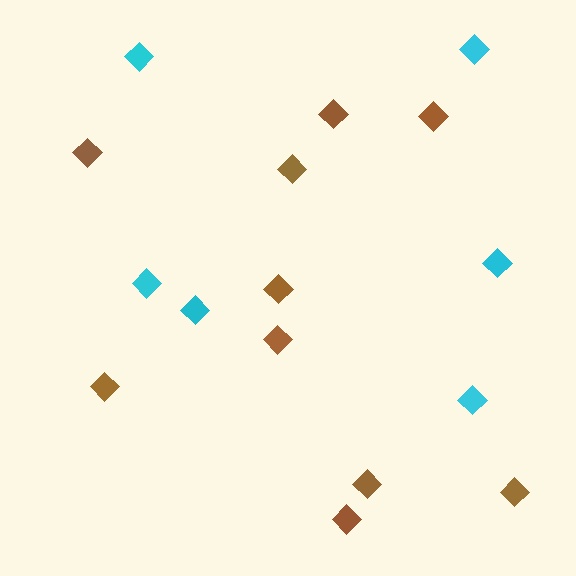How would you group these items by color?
There are 2 groups: one group of cyan diamonds (6) and one group of brown diamonds (10).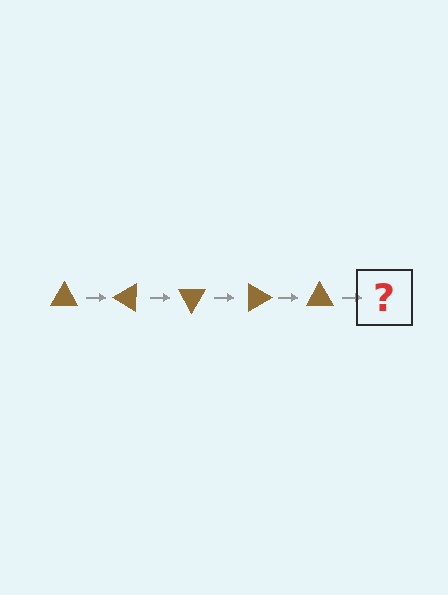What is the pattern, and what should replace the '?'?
The pattern is that the triangle rotates 30 degrees each step. The '?' should be a brown triangle rotated 150 degrees.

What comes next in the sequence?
The next element should be a brown triangle rotated 150 degrees.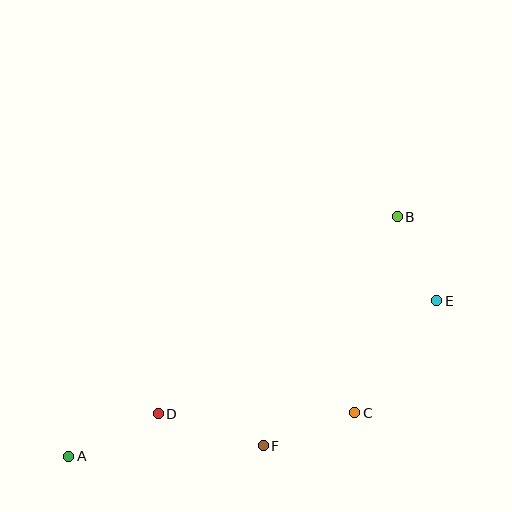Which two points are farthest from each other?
Points A and B are farthest from each other.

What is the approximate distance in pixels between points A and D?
The distance between A and D is approximately 99 pixels.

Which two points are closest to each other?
Points B and E are closest to each other.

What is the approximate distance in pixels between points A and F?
The distance between A and F is approximately 195 pixels.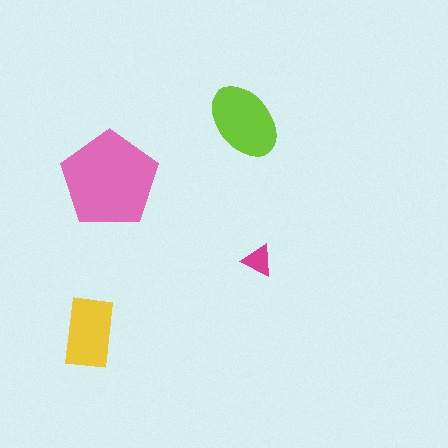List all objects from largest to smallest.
The pink pentagon, the lime ellipse, the yellow rectangle, the magenta triangle.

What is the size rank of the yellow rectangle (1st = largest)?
3rd.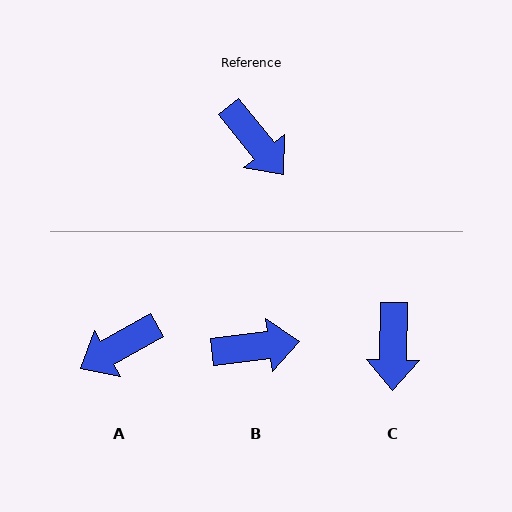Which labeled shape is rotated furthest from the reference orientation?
A, about 99 degrees away.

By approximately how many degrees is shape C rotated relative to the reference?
Approximately 40 degrees clockwise.